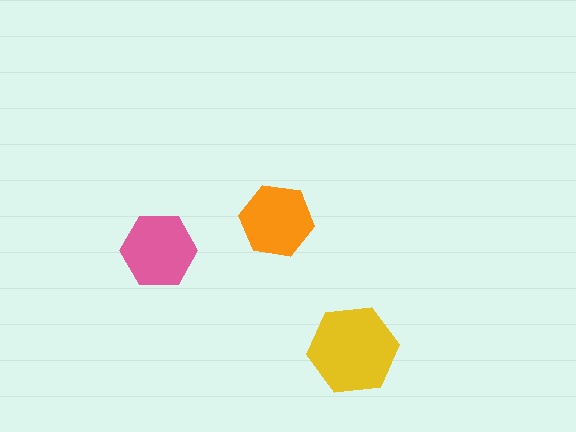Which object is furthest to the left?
The pink hexagon is leftmost.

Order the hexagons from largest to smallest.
the yellow one, the pink one, the orange one.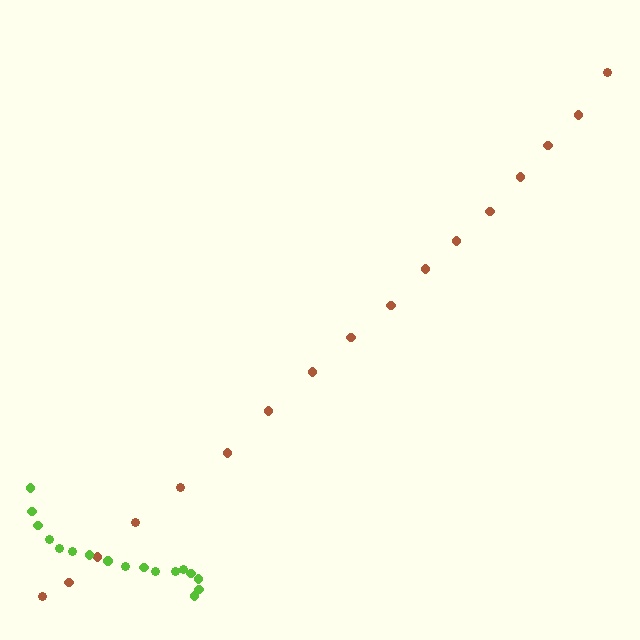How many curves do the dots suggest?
There are 2 distinct paths.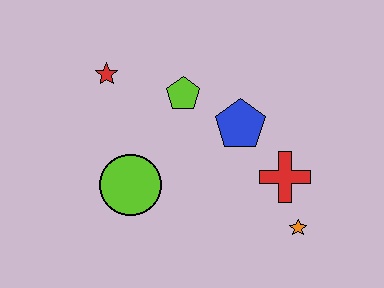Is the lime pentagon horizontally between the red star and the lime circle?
No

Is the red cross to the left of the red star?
No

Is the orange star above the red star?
No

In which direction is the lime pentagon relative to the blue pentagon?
The lime pentagon is to the left of the blue pentagon.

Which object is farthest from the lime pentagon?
The orange star is farthest from the lime pentagon.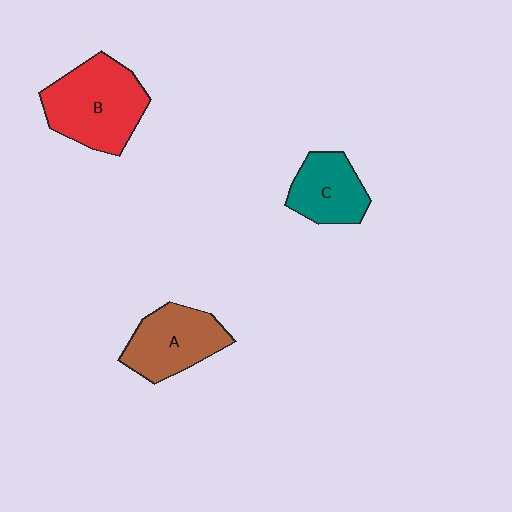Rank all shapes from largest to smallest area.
From largest to smallest: B (red), A (brown), C (teal).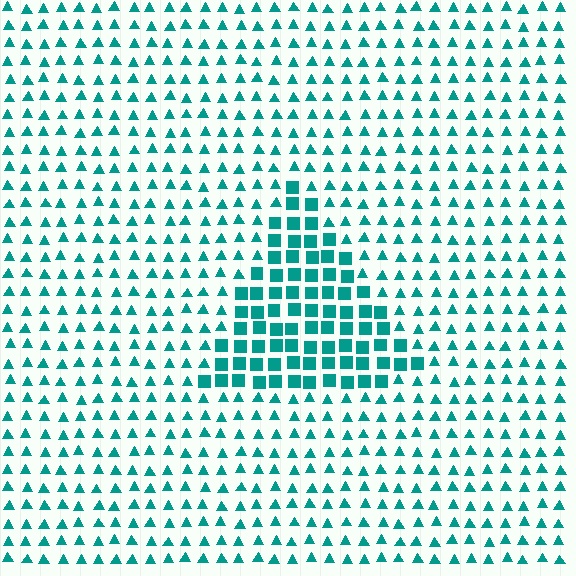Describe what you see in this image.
The image is filled with small teal elements arranged in a uniform grid. A triangle-shaped region contains squares, while the surrounding area contains triangles. The boundary is defined purely by the change in element shape.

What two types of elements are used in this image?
The image uses squares inside the triangle region and triangles outside it.